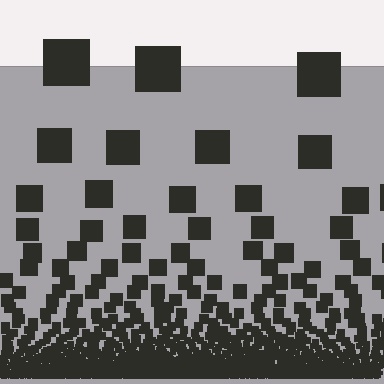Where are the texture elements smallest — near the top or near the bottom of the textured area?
Near the bottom.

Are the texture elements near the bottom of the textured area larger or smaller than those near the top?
Smaller. The gradient is inverted — elements near the bottom are smaller and denser.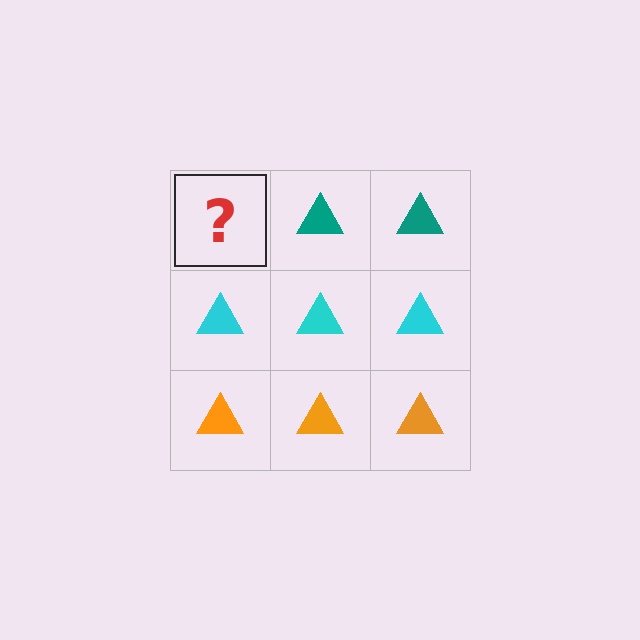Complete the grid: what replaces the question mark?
The question mark should be replaced with a teal triangle.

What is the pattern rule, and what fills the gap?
The rule is that each row has a consistent color. The gap should be filled with a teal triangle.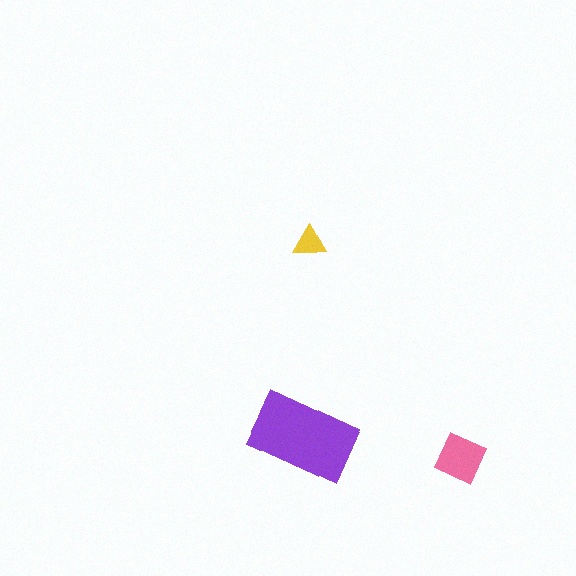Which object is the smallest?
The yellow triangle.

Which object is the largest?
The purple rectangle.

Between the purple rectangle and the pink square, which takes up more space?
The purple rectangle.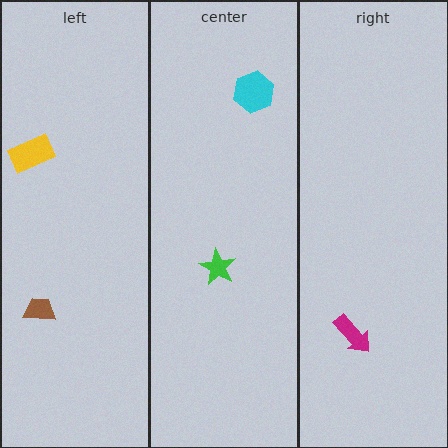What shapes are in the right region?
The magenta arrow.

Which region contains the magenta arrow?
The right region.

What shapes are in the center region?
The green star, the cyan hexagon.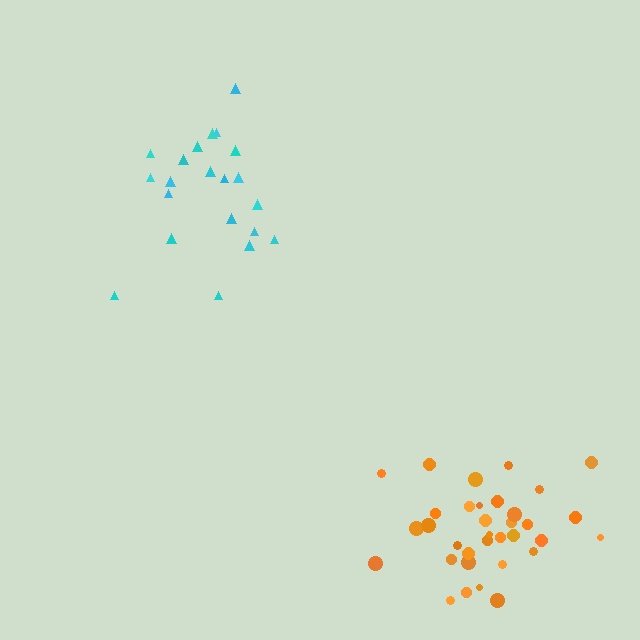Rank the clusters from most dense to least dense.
orange, cyan.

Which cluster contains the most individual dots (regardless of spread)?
Orange (34).